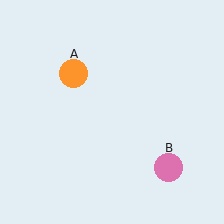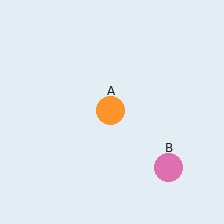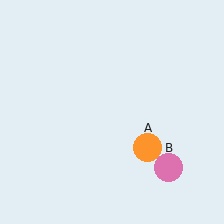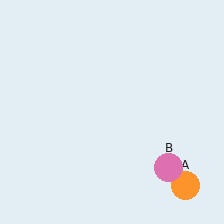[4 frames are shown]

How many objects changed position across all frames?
1 object changed position: orange circle (object A).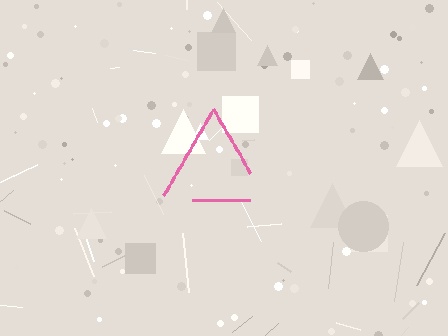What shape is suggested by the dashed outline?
The dashed outline suggests a triangle.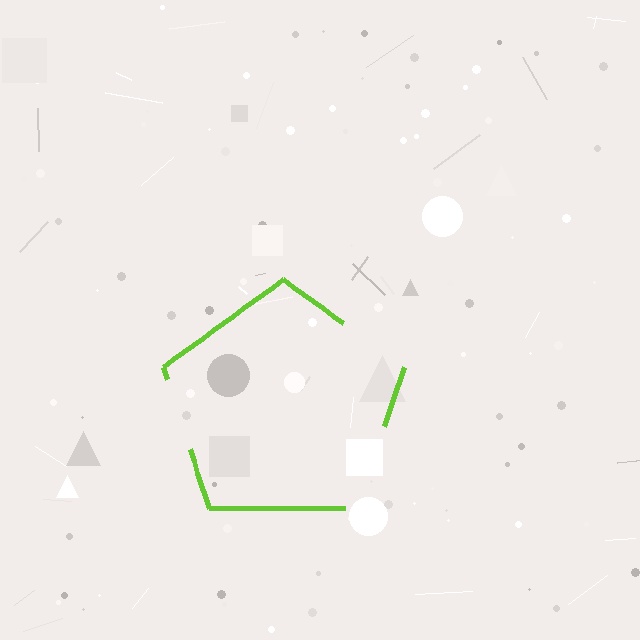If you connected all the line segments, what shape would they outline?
They would outline a pentagon.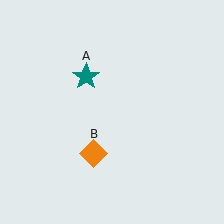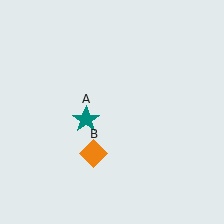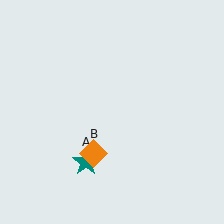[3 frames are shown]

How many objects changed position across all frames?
1 object changed position: teal star (object A).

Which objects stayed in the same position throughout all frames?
Orange diamond (object B) remained stationary.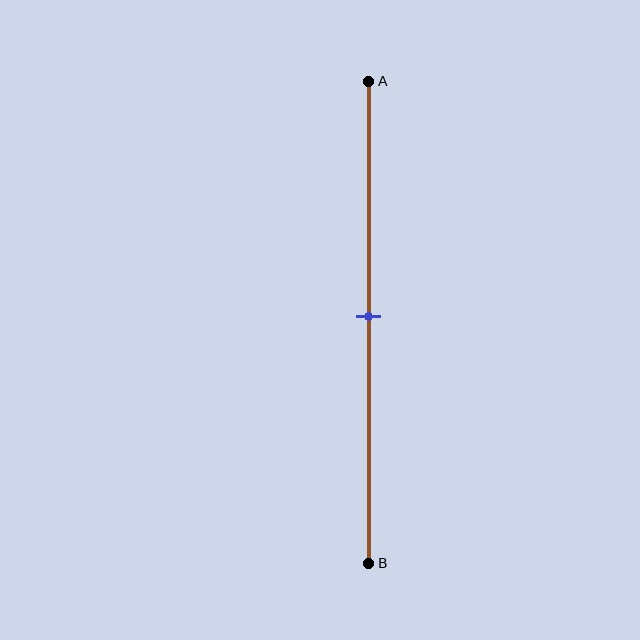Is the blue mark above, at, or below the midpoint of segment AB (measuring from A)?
The blue mark is approximately at the midpoint of segment AB.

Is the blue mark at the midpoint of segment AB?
Yes, the mark is approximately at the midpoint.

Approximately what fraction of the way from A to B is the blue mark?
The blue mark is approximately 50% of the way from A to B.